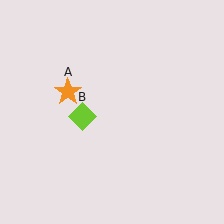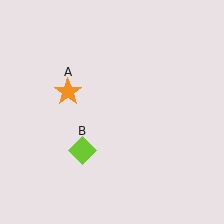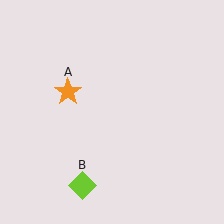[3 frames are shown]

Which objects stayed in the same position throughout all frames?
Orange star (object A) remained stationary.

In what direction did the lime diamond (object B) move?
The lime diamond (object B) moved down.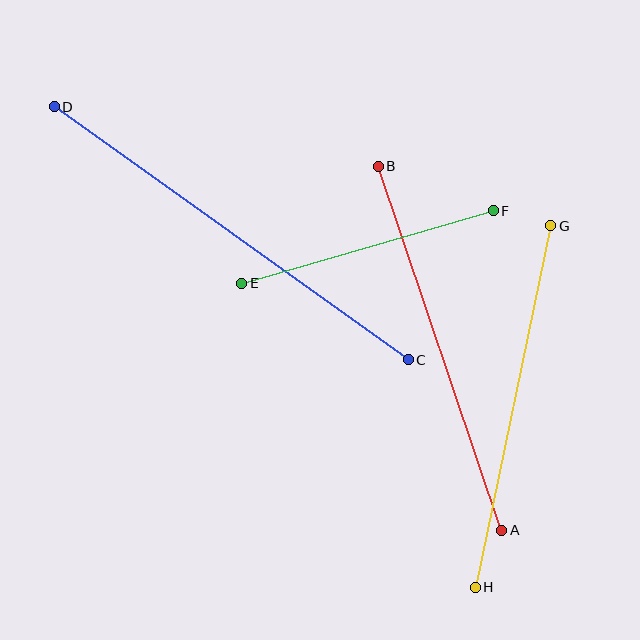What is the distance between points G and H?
The distance is approximately 369 pixels.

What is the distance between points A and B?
The distance is approximately 385 pixels.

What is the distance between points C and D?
The distance is approximately 435 pixels.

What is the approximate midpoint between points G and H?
The midpoint is at approximately (513, 406) pixels.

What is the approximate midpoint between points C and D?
The midpoint is at approximately (231, 233) pixels.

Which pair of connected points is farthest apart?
Points C and D are farthest apart.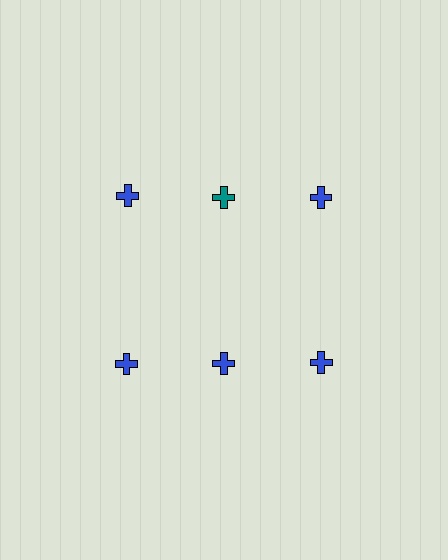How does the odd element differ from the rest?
It has a different color: teal instead of blue.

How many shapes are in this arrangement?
There are 6 shapes arranged in a grid pattern.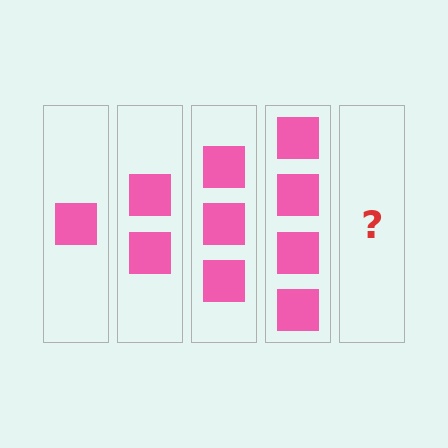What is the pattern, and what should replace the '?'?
The pattern is that each step adds one more square. The '?' should be 5 squares.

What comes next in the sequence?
The next element should be 5 squares.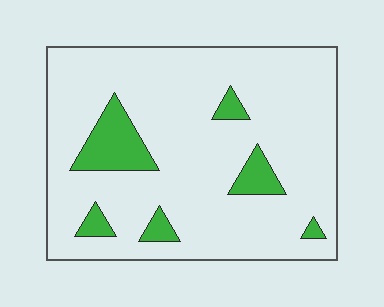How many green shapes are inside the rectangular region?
6.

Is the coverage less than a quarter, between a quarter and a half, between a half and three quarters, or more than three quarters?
Less than a quarter.